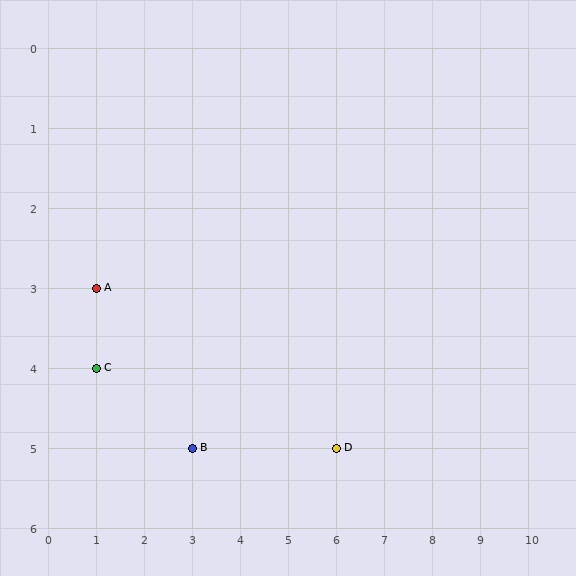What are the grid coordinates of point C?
Point C is at grid coordinates (1, 4).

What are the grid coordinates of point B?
Point B is at grid coordinates (3, 5).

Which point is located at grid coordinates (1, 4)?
Point C is at (1, 4).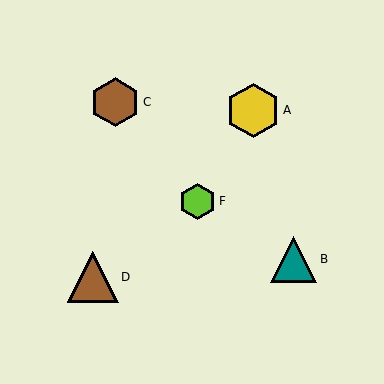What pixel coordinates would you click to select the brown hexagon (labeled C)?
Click at (115, 102) to select the brown hexagon C.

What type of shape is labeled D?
Shape D is a brown triangle.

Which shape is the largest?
The yellow hexagon (labeled A) is the largest.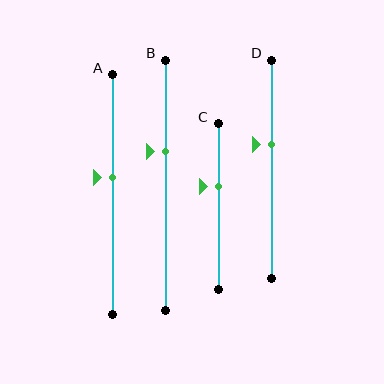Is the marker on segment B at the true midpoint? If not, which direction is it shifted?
No, the marker on segment B is shifted upward by about 14% of the segment length.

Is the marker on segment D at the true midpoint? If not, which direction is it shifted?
No, the marker on segment D is shifted upward by about 11% of the segment length.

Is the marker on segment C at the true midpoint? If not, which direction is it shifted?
No, the marker on segment C is shifted upward by about 12% of the segment length.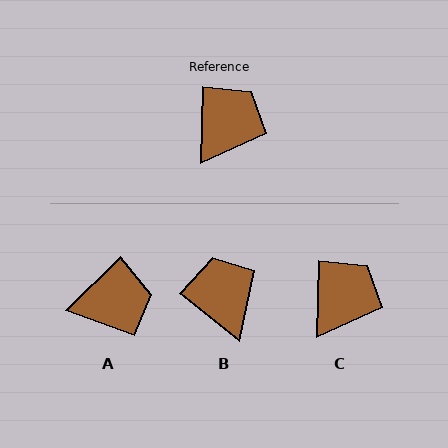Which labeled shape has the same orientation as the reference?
C.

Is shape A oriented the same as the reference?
No, it is off by about 44 degrees.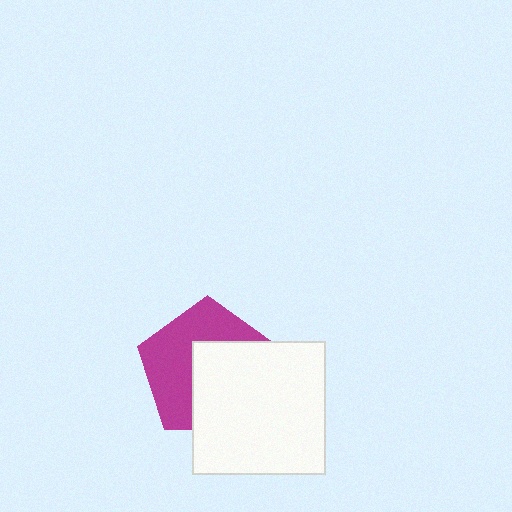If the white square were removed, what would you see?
You would see the complete magenta pentagon.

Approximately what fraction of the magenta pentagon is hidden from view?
Roughly 50% of the magenta pentagon is hidden behind the white square.